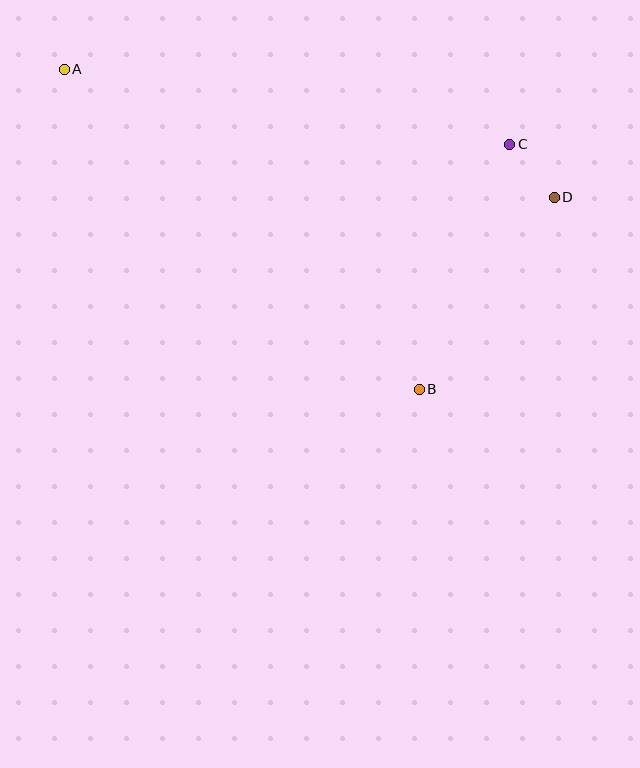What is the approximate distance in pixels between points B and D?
The distance between B and D is approximately 235 pixels.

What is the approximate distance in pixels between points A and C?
The distance between A and C is approximately 452 pixels.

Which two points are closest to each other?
Points C and D are closest to each other.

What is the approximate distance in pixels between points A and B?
The distance between A and B is approximately 478 pixels.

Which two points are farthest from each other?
Points A and D are farthest from each other.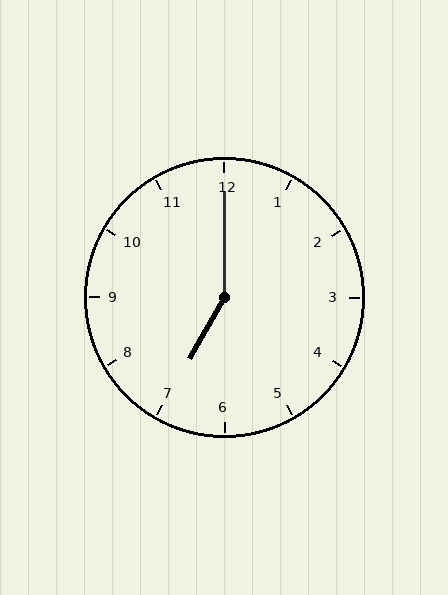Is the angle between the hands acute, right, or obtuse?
It is obtuse.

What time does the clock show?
7:00.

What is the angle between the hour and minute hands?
Approximately 150 degrees.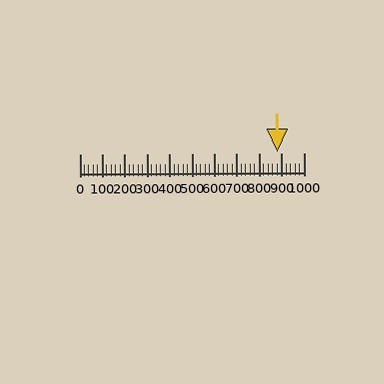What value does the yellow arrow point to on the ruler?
The yellow arrow points to approximately 883.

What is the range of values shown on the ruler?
The ruler shows values from 0 to 1000.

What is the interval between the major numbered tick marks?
The major tick marks are spaced 100 units apart.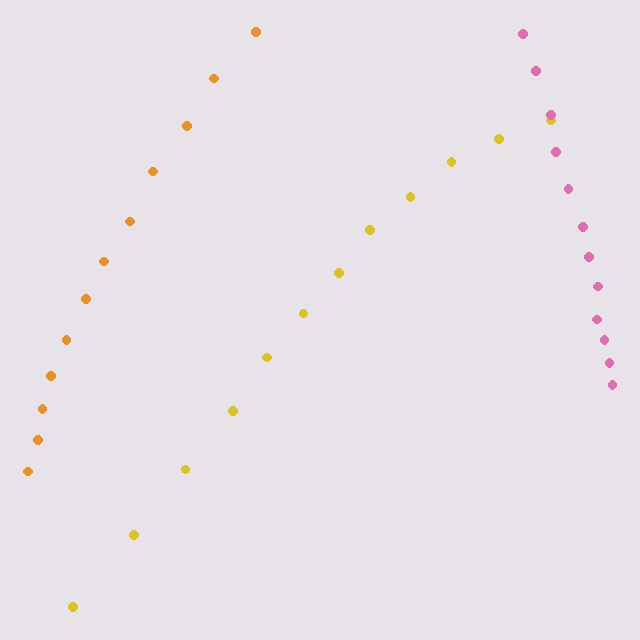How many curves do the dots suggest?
There are 3 distinct paths.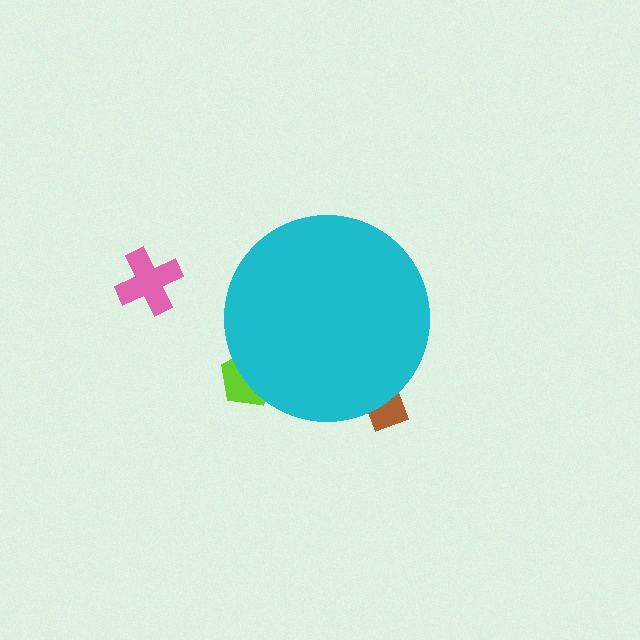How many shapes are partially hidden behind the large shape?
2 shapes are partially hidden.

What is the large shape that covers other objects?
A cyan circle.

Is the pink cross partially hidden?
No, the pink cross is fully visible.